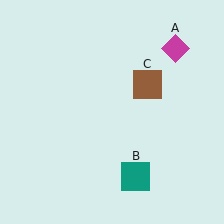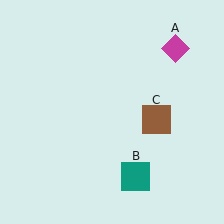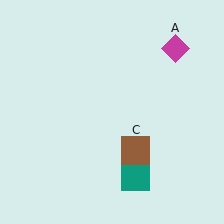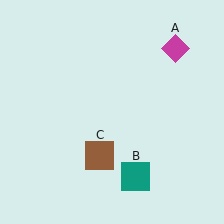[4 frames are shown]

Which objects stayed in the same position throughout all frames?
Magenta diamond (object A) and teal square (object B) remained stationary.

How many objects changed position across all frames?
1 object changed position: brown square (object C).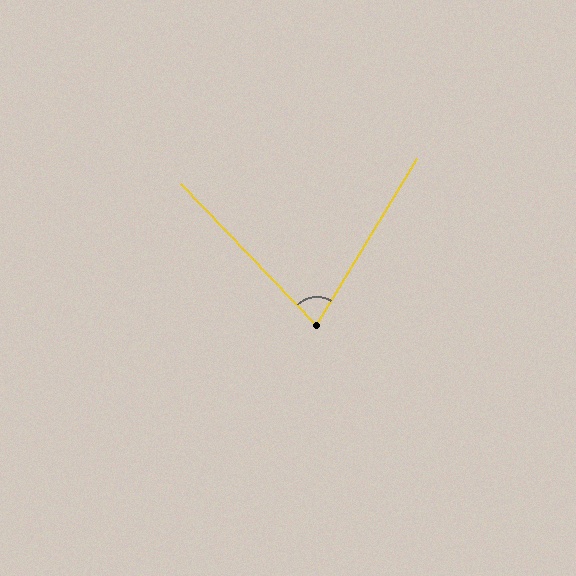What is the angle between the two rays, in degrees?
Approximately 75 degrees.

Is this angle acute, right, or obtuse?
It is acute.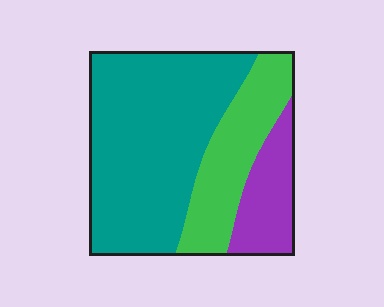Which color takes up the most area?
Teal, at roughly 60%.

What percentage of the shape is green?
Green takes up about one quarter (1/4) of the shape.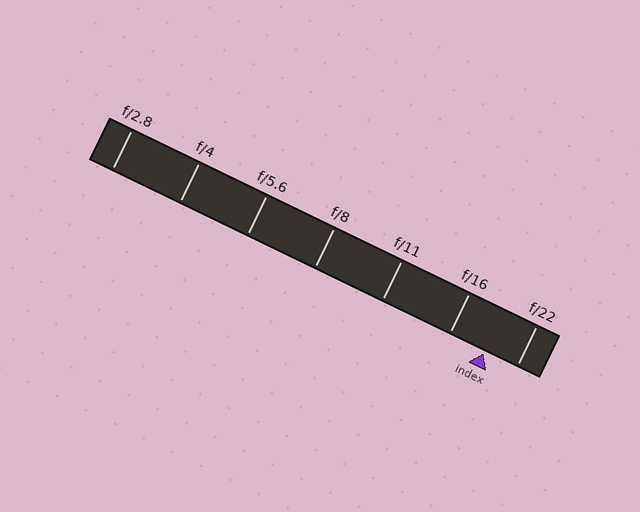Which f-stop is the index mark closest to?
The index mark is closest to f/22.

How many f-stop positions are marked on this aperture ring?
There are 7 f-stop positions marked.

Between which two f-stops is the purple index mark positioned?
The index mark is between f/16 and f/22.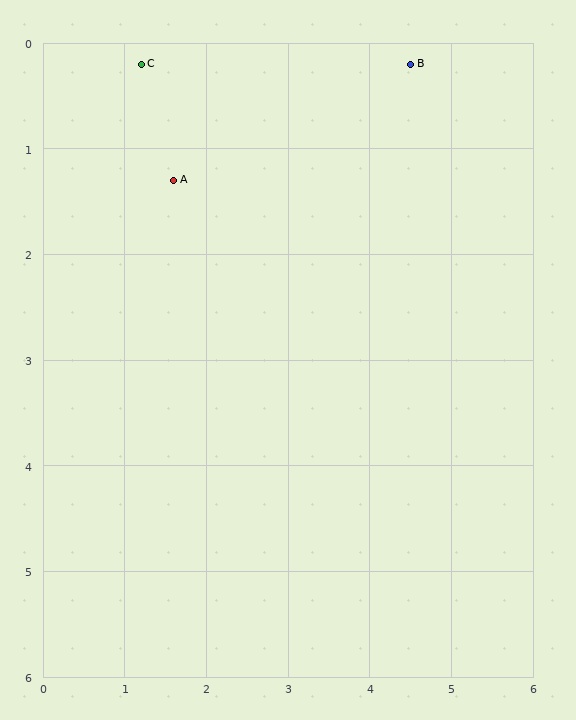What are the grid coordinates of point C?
Point C is at approximately (1.2, 0.2).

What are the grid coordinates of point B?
Point B is at approximately (4.5, 0.2).